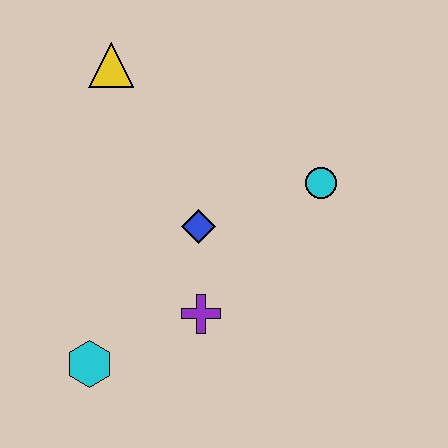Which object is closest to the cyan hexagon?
The purple cross is closest to the cyan hexagon.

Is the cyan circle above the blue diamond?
Yes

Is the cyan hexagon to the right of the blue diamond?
No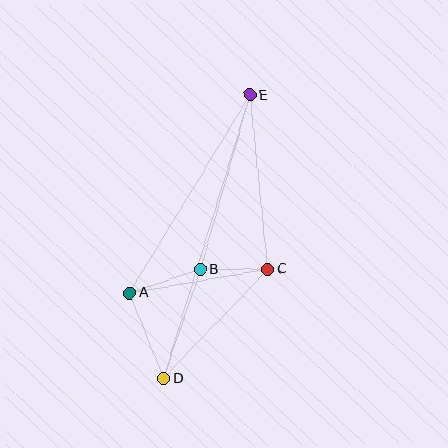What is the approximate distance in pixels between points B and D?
The distance between B and D is approximately 115 pixels.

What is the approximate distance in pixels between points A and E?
The distance between A and E is approximately 231 pixels.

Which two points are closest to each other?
Points B and C are closest to each other.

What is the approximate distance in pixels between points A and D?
The distance between A and D is approximately 92 pixels.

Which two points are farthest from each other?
Points D and E are farthest from each other.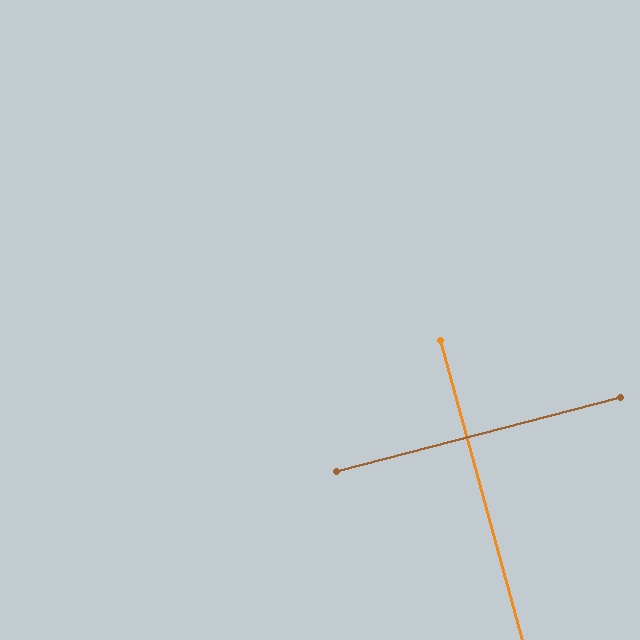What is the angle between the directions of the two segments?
Approximately 89 degrees.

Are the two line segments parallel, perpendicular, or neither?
Perpendicular — they meet at approximately 89°.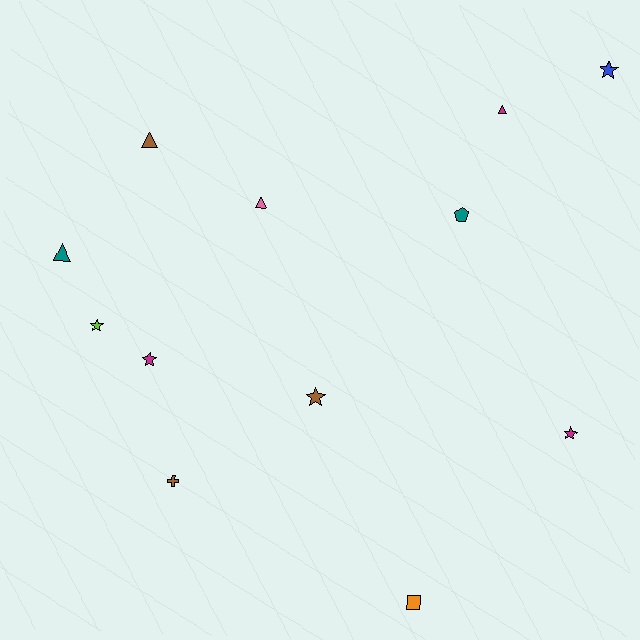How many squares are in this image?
There is 1 square.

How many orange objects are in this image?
There is 1 orange object.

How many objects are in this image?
There are 12 objects.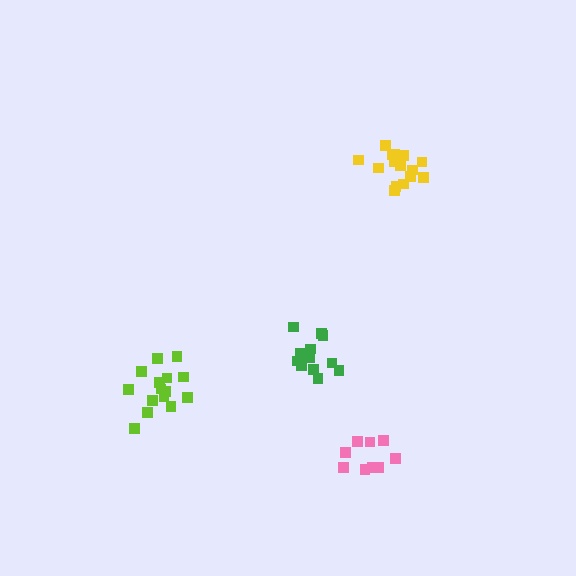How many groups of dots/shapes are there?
There are 4 groups.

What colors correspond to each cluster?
The clusters are colored: yellow, pink, green, lime.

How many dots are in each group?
Group 1: 15 dots, Group 2: 9 dots, Group 3: 14 dots, Group 4: 15 dots (53 total).